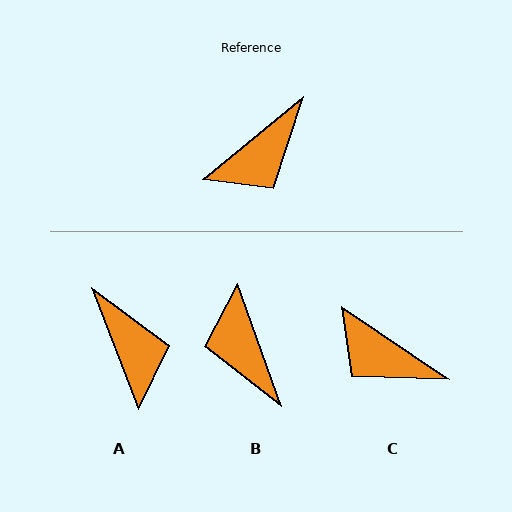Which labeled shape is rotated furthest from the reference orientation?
B, about 109 degrees away.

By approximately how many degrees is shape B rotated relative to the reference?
Approximately 109 degrees clockwise.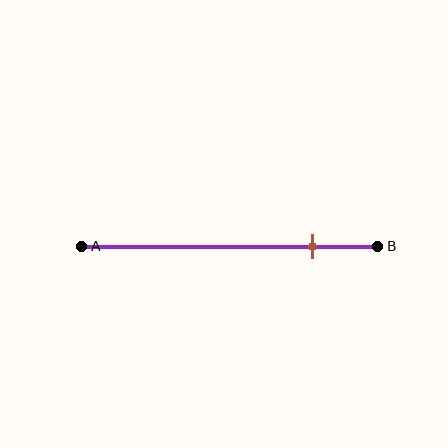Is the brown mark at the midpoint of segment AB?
No, the mark is at about 80% from A, not at the 50% midpoint.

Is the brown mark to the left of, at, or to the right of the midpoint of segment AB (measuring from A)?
The brown mark is to the right of the midpoint of segment AB.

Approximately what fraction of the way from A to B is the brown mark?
The brown mark is approximately 80% of the way from A to B.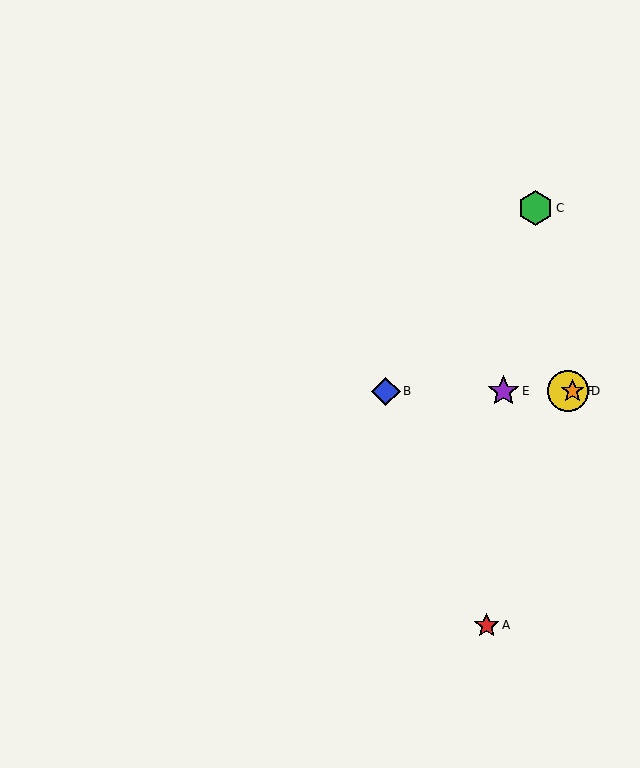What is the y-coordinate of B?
Object B is at y≈391.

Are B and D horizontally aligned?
Yes, both are at y≈391.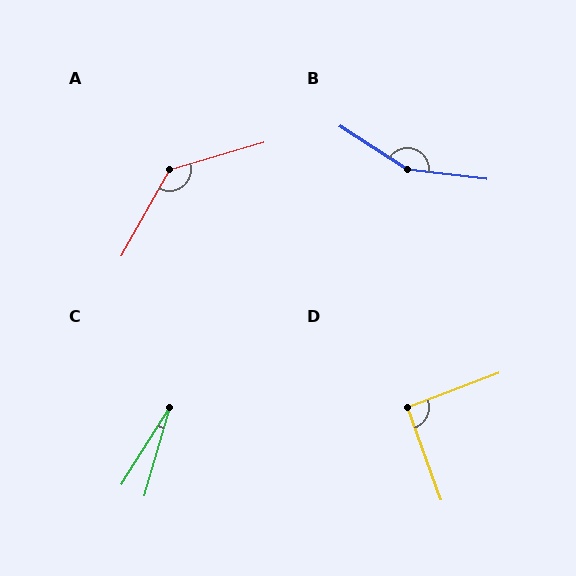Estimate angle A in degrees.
Approximately 135 degrees.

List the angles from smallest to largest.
C (16°), D (90°), A (135°), B (154°).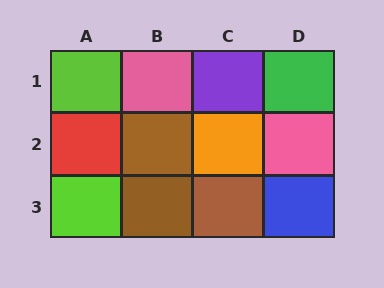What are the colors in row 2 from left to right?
Red, brown, orange, pink.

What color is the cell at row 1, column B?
Pink.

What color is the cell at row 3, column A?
Lime.